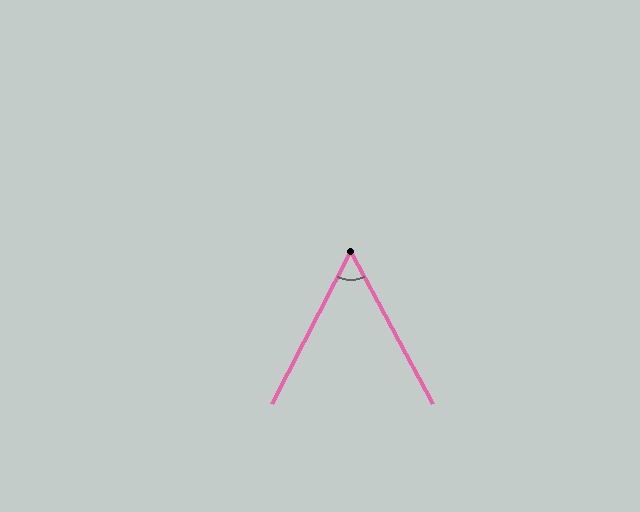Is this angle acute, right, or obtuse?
It is acute.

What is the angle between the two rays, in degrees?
Approximately 55 degrees.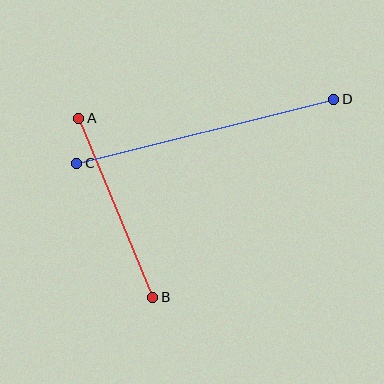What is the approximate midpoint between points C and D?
The midpoint is at approximately (205, 131) pixels.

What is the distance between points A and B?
The distance is approximately 194 pixels.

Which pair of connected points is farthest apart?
Points C and D are farthest apart.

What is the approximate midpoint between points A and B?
The midpoint is at approximately (116, 208) pixels.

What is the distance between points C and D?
The distance is approximately 265 pixels.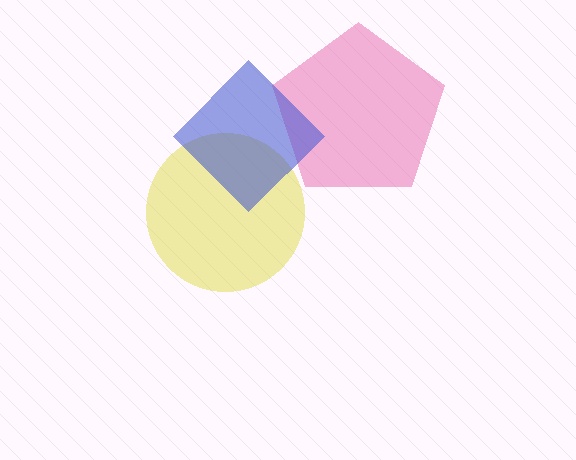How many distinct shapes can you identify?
There are 3 distinct shapes: a yellow circle, a pink pentagon, a blue diamond.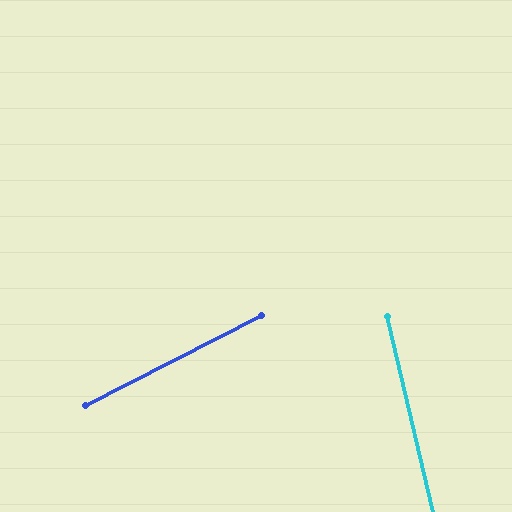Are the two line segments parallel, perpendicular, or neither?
Neither parallel nor perpendicular — they differ by about 76°.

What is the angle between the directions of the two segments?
Approximately 76 degrees.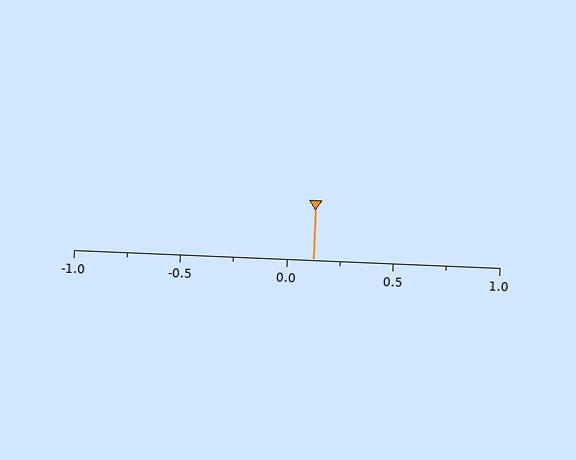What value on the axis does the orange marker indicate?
The marker indicates approximately 0.12.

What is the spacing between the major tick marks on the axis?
The major ticks are spaced 0.5 apart.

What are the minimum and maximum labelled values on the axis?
The axis runs from -1.0 to 1.0.